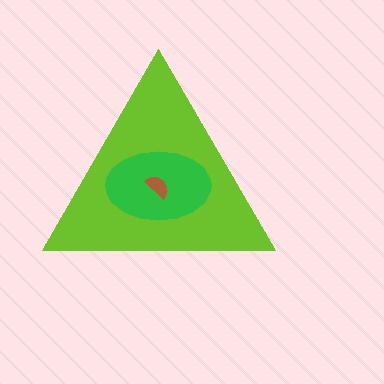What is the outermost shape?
The lime triangle.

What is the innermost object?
The brown semicircle.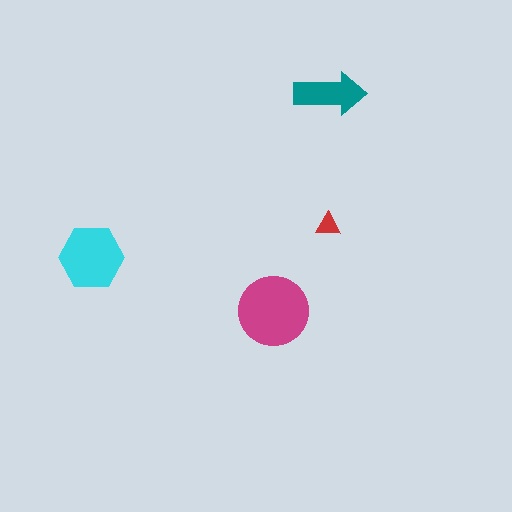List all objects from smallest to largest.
The red triangle, the teal arrow, the cyan hexagon, the magenta circle.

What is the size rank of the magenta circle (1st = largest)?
1st.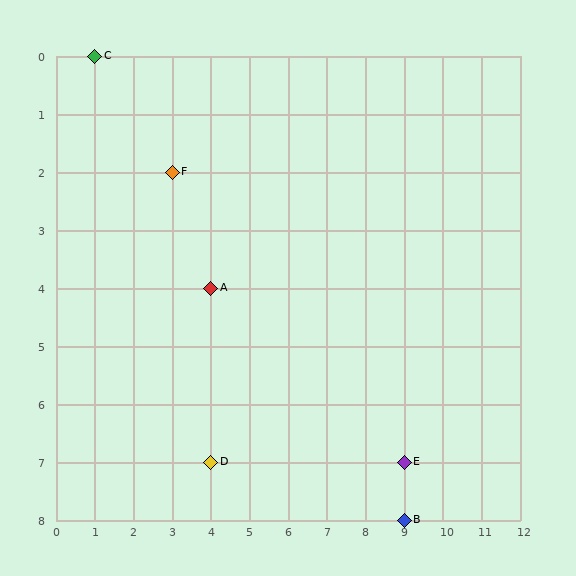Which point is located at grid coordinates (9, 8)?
Point B is at (9, 8).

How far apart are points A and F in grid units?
Points A and F are 1 column and 2 rows apart (about 2.2 grid units diagonally).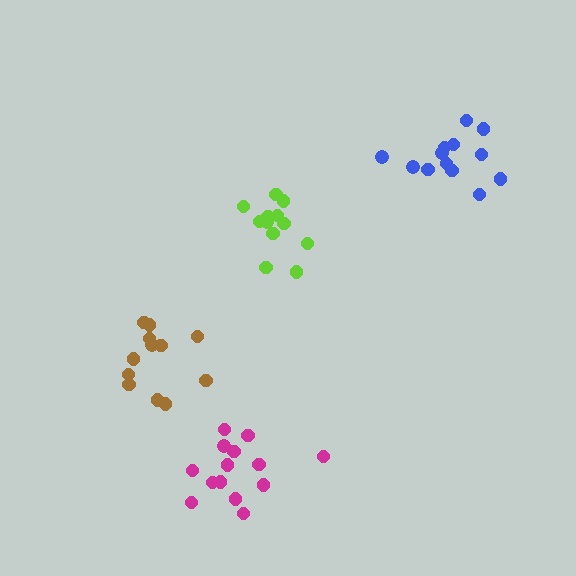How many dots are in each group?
Group 1: 13 dots, Group 2: 12 dots, Group 3: 14 dots, Group 4: 12 dots (51 total).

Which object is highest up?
The blue cluster is topmost.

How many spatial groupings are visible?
There are 4 spatial groupings.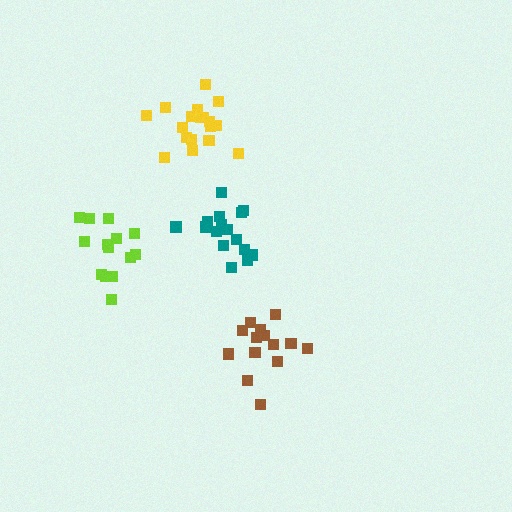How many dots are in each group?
Group 1: 18 dots, Group 2: 14 dots, Group 3: 16 dots, Group 4: 14 dots (62 total).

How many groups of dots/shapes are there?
There are 4 groups.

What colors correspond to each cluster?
The clusters are colored: yellow, brown, teal, lime.